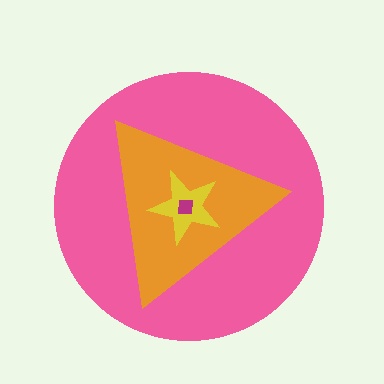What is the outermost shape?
The pink circle.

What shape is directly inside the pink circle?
The orange triangle.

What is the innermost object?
The magenta square.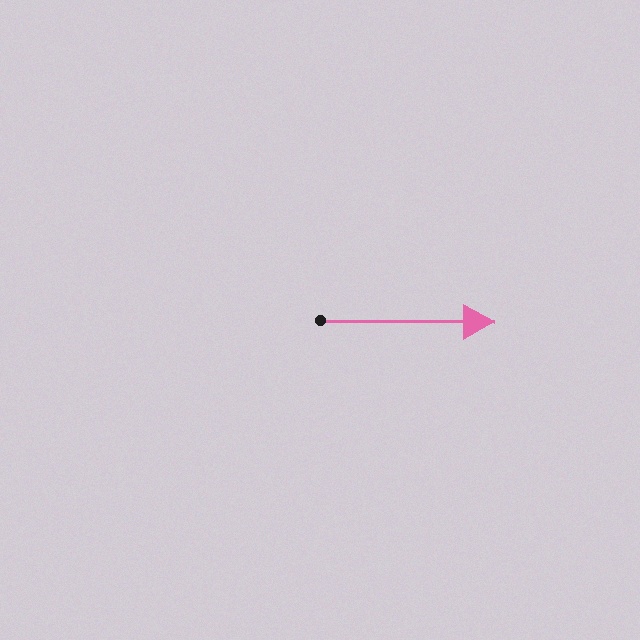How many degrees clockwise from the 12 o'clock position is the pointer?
Approximately 91 degrees.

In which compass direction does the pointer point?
East.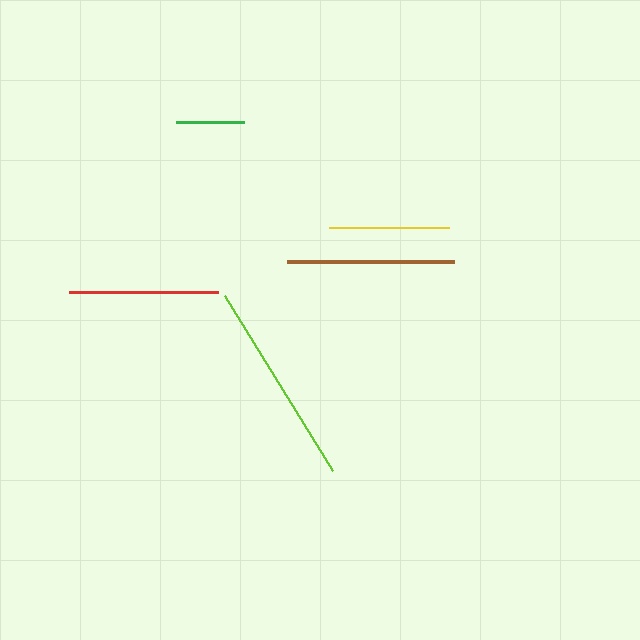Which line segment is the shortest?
The green line is the shortest at approximately 68 pixels.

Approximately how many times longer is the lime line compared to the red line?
The lime line is approximately 1.4 times the length of the red line.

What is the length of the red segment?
The red segment is approximately 149 pixels long.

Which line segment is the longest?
The lime line is the longest at approximately 206 pixels.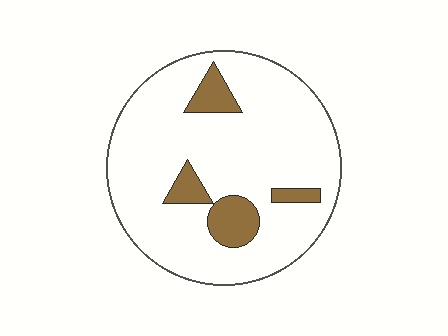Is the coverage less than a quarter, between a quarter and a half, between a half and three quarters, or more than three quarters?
Less than a quarter.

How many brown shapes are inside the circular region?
4.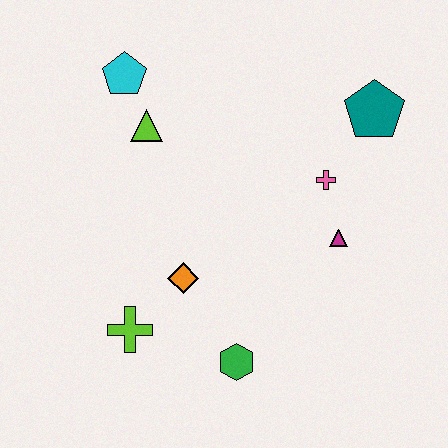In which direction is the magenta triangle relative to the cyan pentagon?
The magenta triangle is to the right of the cyan pentagon.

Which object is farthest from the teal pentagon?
The lime cross is farthest from the teal pentagon.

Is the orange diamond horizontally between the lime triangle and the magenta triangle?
Yes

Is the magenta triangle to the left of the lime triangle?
No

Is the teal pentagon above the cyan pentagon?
No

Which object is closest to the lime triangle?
The cyan pentagon is closest to the lime triangle.